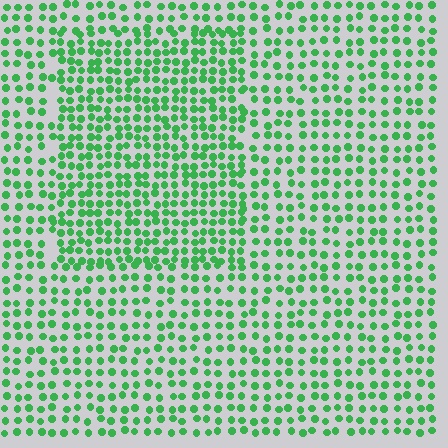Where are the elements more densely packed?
The elements are more densely packed inside the rectangle boundary.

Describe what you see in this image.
The image contains small green elements arranged at two different densities. A rectangle-shaped region is visible where the elements are more densely packed than the surrounding area.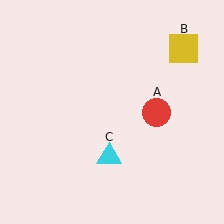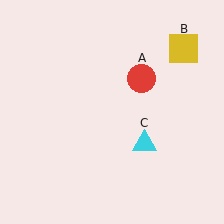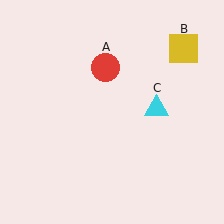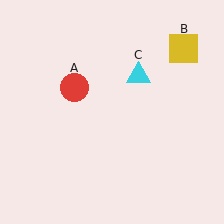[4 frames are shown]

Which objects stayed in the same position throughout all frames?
Yellow square (object B) remained stationary.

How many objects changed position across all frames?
2 objects changed position: red circle (object A), cyan triangle (object C).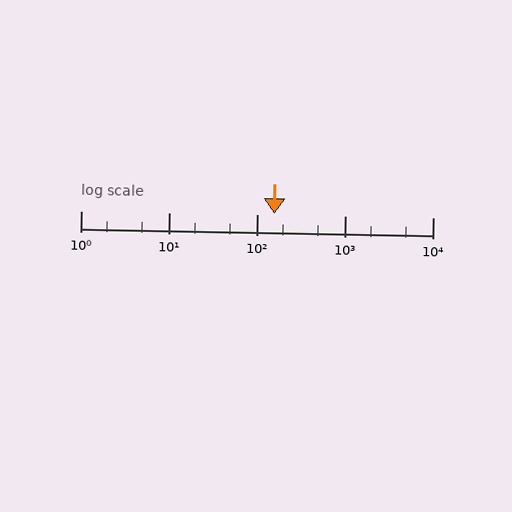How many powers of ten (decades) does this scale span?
The scale spans 4 decades, from 1 to 10000.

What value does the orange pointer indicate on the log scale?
The pointer indicates approximately 160.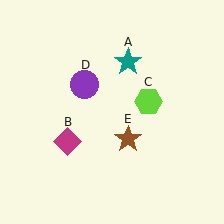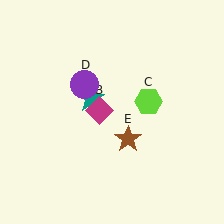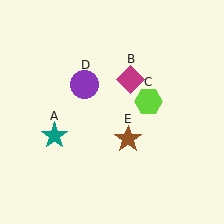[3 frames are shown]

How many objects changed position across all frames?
2 objects changed position: teal star (object A), magenta diamond (object B).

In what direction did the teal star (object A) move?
The teal star (object A) moved down and to the left.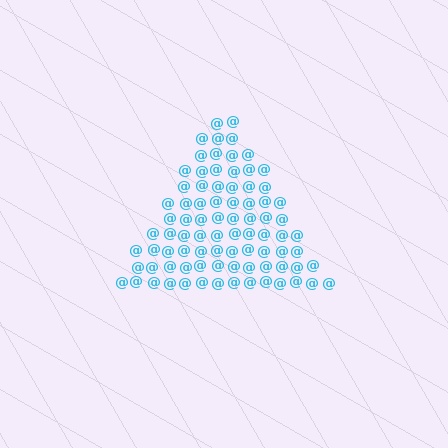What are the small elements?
The small elements are at signs.